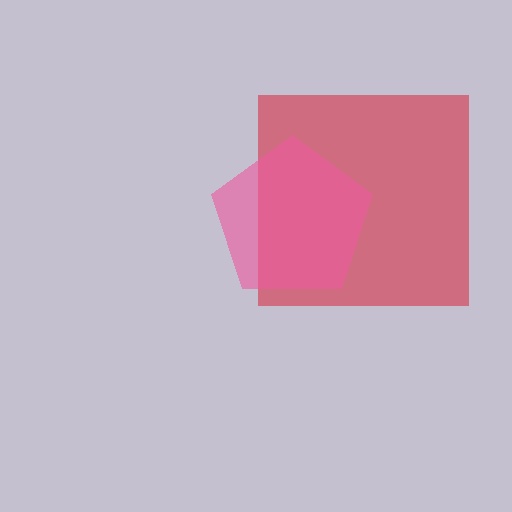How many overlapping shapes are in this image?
There are 2 overlapping shapes in the image.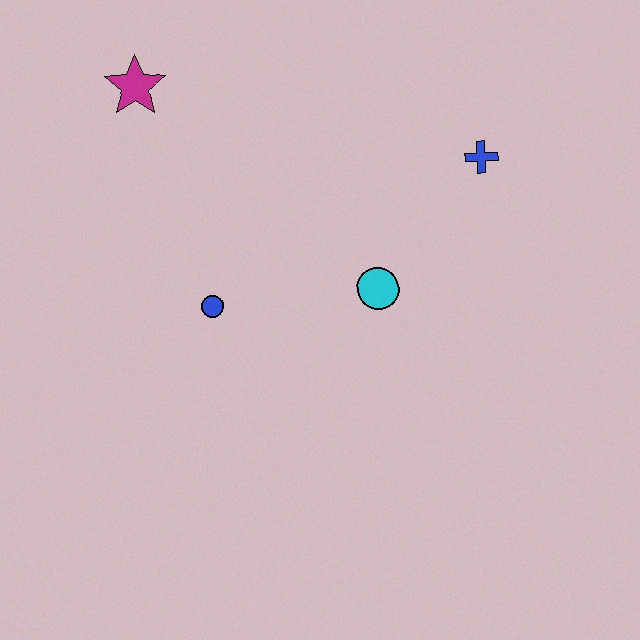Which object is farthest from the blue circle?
The blue cross is farthest from the blue circle.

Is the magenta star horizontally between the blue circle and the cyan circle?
No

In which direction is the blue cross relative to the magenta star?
The blue cross is to the right of the magenta star.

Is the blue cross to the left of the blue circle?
No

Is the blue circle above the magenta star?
No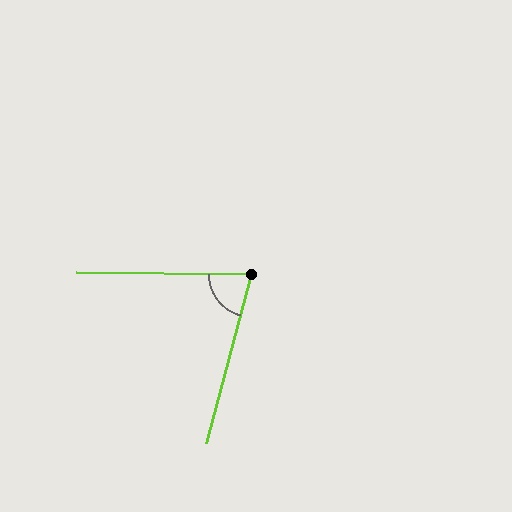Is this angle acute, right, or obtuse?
It is acute.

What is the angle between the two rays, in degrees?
Approximately 76 degrees.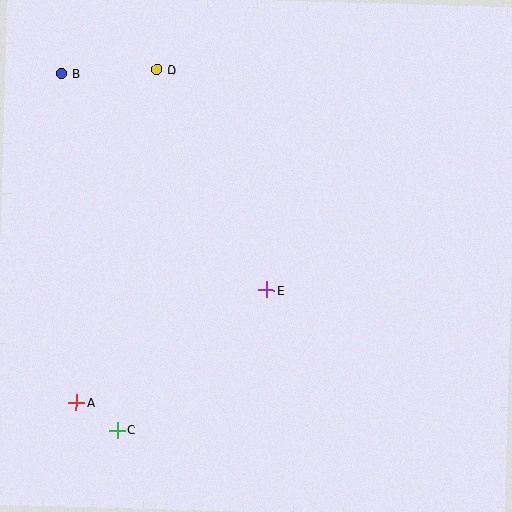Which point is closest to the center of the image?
Point E at (267, 290) is closest to the center.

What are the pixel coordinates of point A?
Point A is at (77, 403).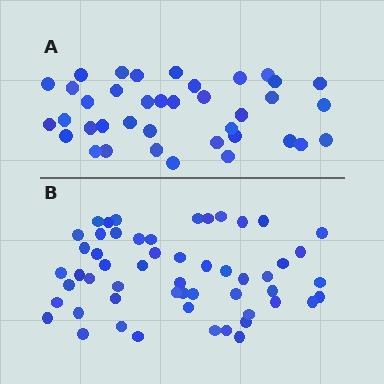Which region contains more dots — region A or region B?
Region B (the bottom region) has more dots.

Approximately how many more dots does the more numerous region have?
Region B has approximately 15 more dots than region A.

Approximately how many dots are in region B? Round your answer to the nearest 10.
About 50 dots. (The exact count is 54, which rounds to 50.)